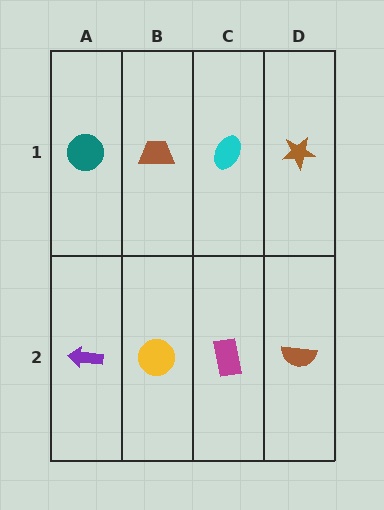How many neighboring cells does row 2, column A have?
2.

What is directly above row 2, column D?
A brown star.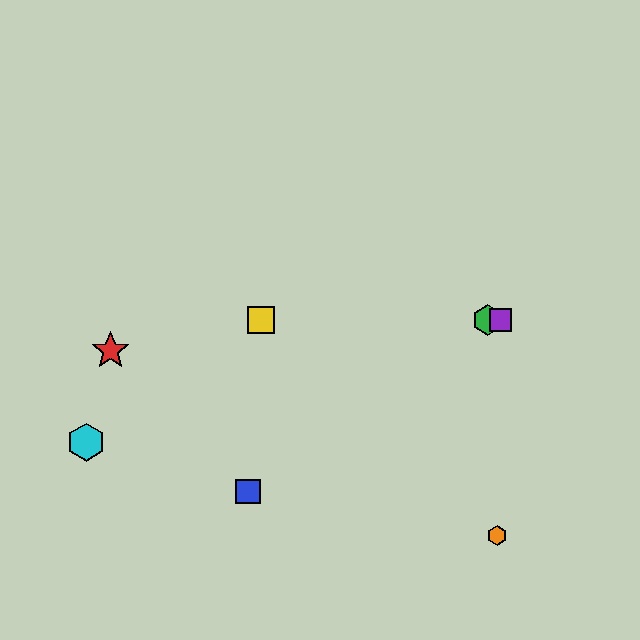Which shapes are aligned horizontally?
The green hexagon, the yellow square, the purple square are aligned horizontally.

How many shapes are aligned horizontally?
3 shapes (the green hexagon, the yellow square, the purple square) are aligned horizontally.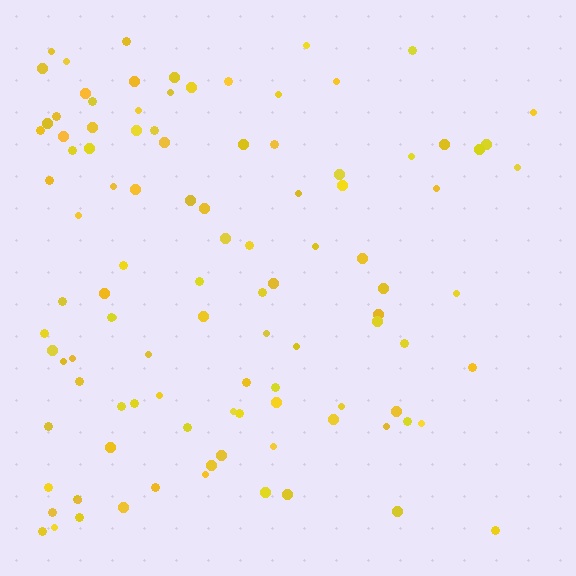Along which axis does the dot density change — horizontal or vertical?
Horizontal.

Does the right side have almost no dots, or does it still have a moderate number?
Still a moderate number, just noticeably fewer than the left.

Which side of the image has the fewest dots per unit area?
The right.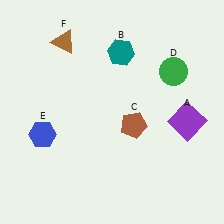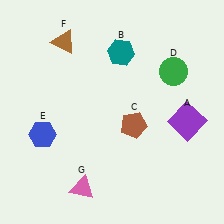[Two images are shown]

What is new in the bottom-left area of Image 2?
A pink triangle (G) was added in the bottom-left area of Image 2.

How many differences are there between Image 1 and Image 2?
There is 1 difference between the two images.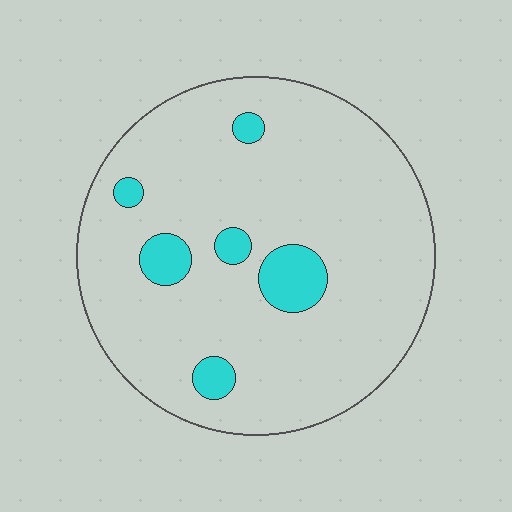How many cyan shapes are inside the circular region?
6.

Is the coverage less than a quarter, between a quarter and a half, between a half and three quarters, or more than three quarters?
Less than a quarter.